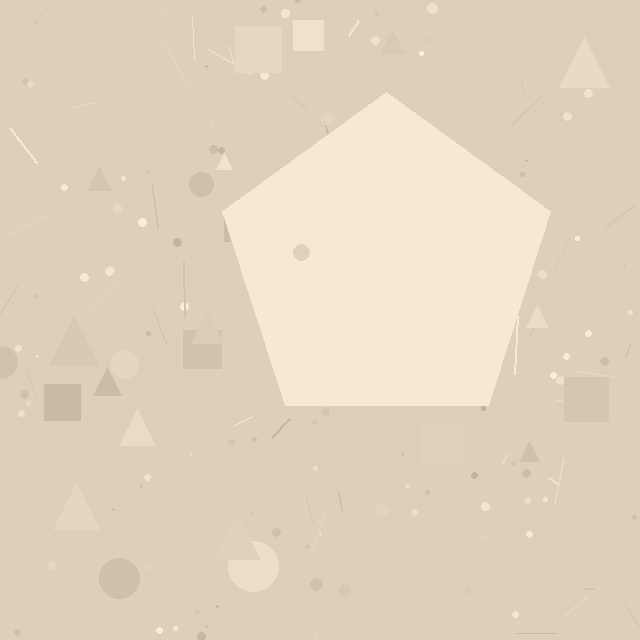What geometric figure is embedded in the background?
A pentagon is embedded in the background.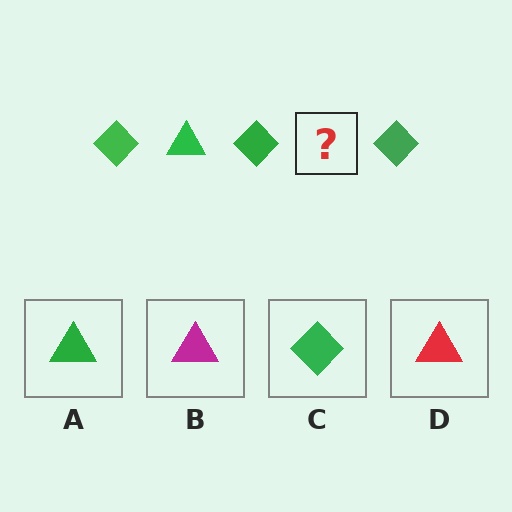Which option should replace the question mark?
Option A.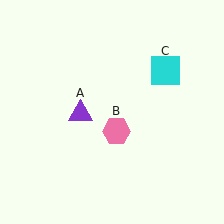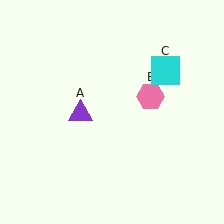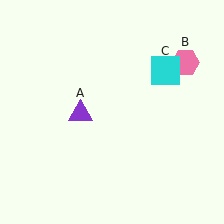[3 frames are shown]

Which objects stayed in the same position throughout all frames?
Purple triangle (object A) and cyan square (object C) remained stationary.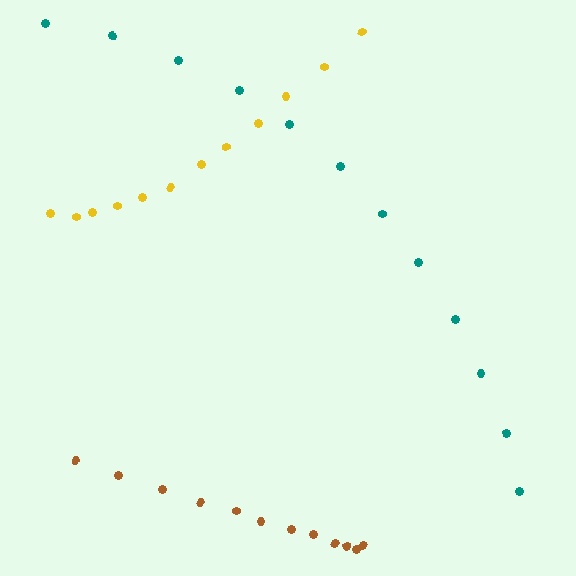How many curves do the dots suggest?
There are 3 distinct paths.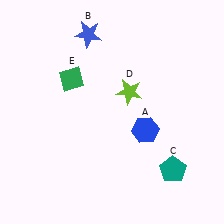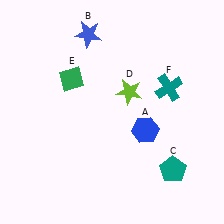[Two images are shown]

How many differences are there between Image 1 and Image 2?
There is 1 difference between the two images.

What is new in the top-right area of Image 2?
A teal cross (F) was added in the top-right area of Image 2.